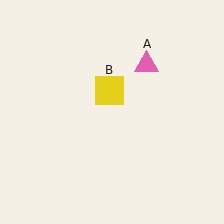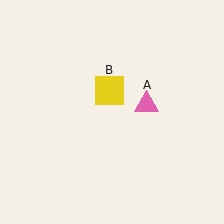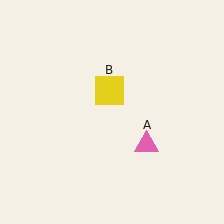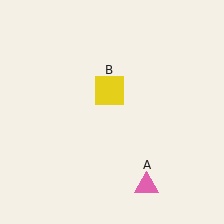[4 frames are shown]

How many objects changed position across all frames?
1 object changed position: pink triangle (object A).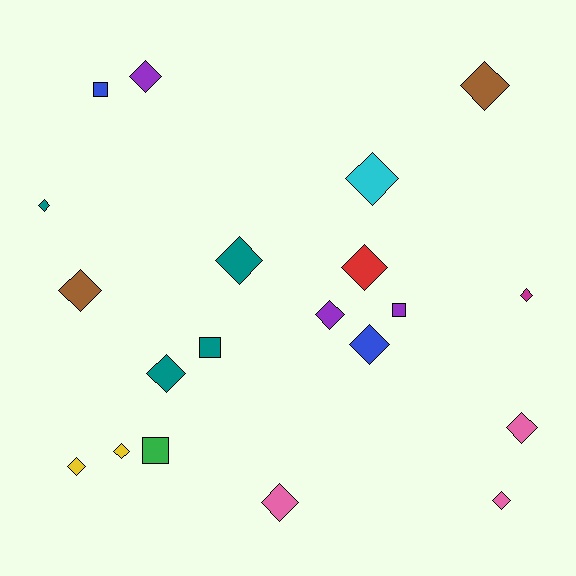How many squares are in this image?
There are 4 squares.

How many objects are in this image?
There are 20 objects.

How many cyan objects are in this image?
There is 1 cyan object.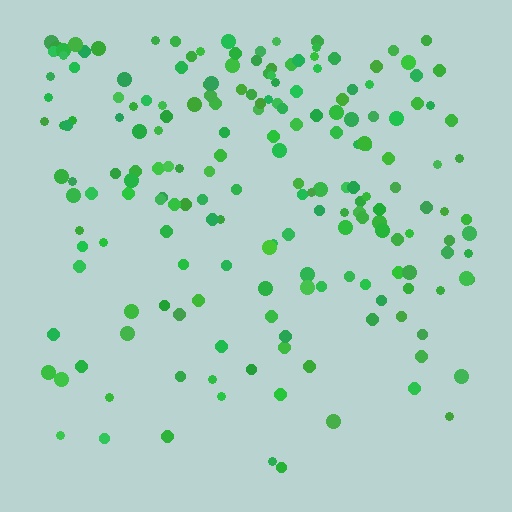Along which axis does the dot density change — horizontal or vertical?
Vertical.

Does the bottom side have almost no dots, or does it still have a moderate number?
Still a moderate number, just noticeably fewer than the top.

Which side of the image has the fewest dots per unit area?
The bottom.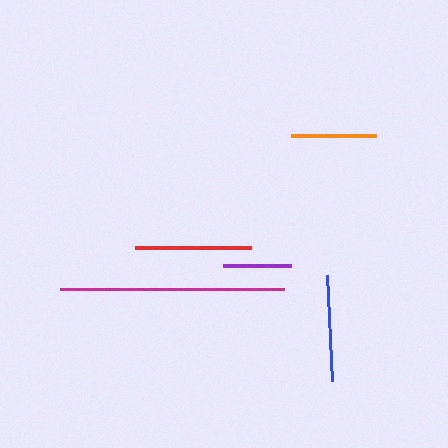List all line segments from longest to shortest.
From longest to shortest: magenta, red, blue, orange, purple.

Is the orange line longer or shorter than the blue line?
The blue line is longer than the orange line.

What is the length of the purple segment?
The purple segment is approximately 68 pixels long.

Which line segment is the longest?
The magenta line is the longest at approximately 225 pixels.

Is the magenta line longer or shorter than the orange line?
The magenta line is longer than the orange line.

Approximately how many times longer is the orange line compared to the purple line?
The orange line is approximately 1.3 times the length of the purple line.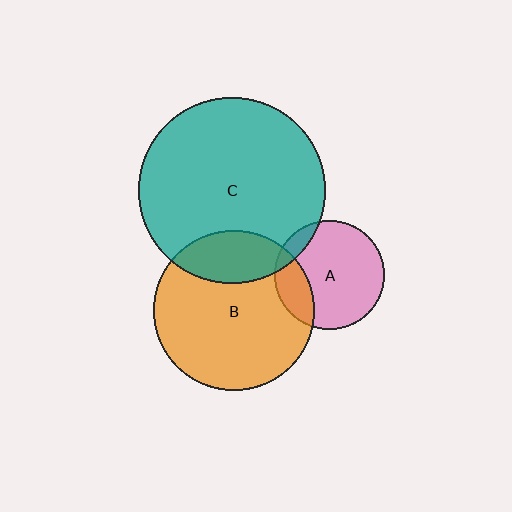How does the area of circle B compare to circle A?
Approximately 2.2 times.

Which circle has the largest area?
Circle C (teal).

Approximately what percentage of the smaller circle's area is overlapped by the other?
Approximately 10%.